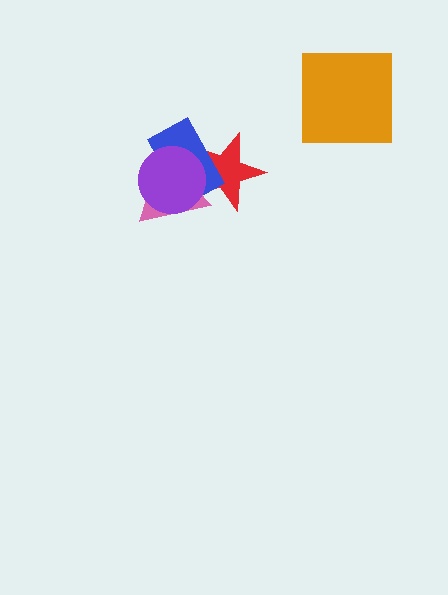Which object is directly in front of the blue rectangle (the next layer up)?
The pink triangle is directly in front of the blue rectangle.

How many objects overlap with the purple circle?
3 objects overlap with the purple circle.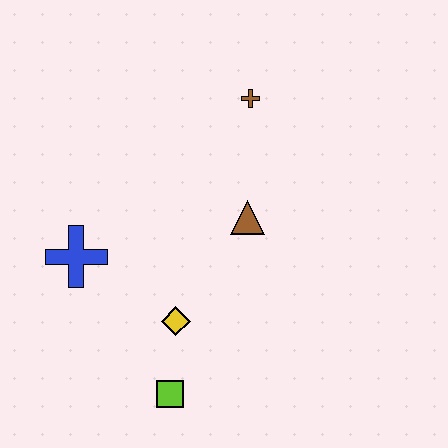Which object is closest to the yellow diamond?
The lime square is closest to the yellow diamond.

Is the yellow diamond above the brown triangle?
No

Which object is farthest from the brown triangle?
The lime square is farthest from the brown triangle.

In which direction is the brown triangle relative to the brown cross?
The brown triangle is below the brown cross.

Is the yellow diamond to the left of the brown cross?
Yes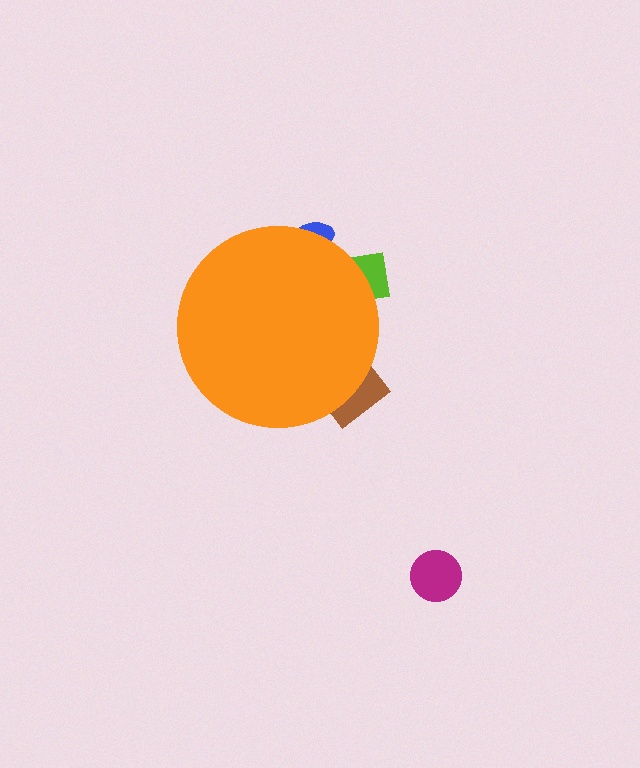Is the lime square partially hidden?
Yes, the lime square is partially hidden behind the orange circle.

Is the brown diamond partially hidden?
Yes, the brown diamond is partially hidden behind the orange circle.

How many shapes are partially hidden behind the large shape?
3 shapes are partially hidden.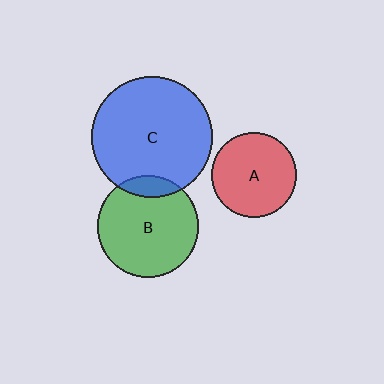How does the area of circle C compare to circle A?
Approximately 2.0 times.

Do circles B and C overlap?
Yes.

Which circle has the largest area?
Circle C (blue).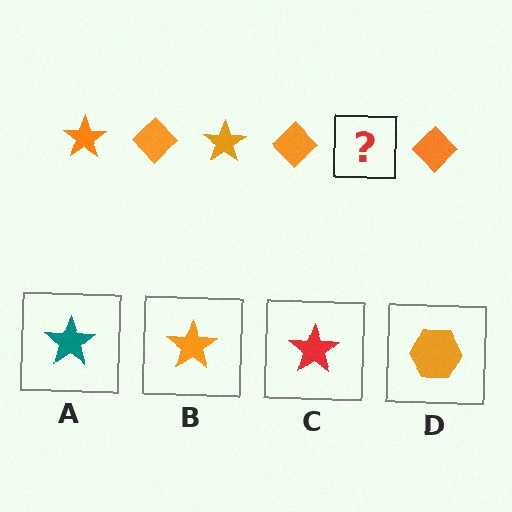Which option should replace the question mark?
Option B.